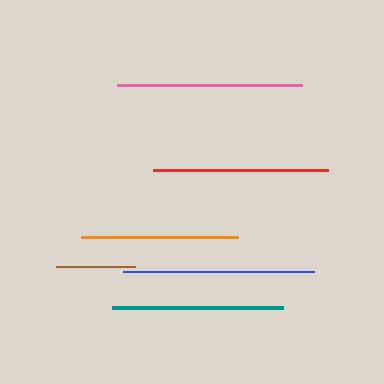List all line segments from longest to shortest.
From longest to shortest: blue, pink, red, teal, orange, brown.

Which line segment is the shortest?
The brown line is the shortest at approximately 79 pixels.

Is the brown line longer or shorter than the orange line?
The orange line is longer than the brown line.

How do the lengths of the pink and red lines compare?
The pink and red lines are approximately the same length.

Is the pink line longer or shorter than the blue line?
The blue line is longer than the pink line.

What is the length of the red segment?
The red segment is approximately 175 pixels long.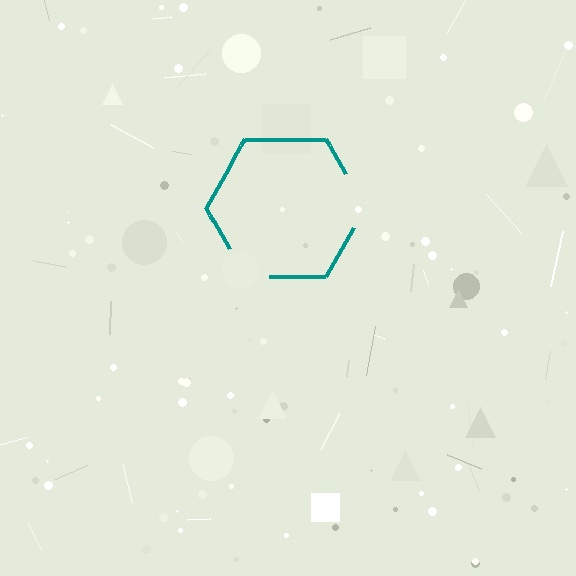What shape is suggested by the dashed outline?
The dashed outline suggests a hexagon.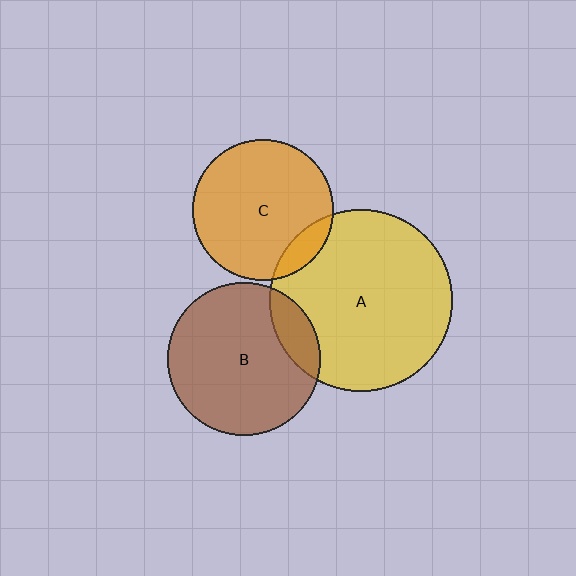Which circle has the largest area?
Circle A (yellow).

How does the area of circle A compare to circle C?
Approximately 1.7 times.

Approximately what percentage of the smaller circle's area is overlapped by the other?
Approximately 10%.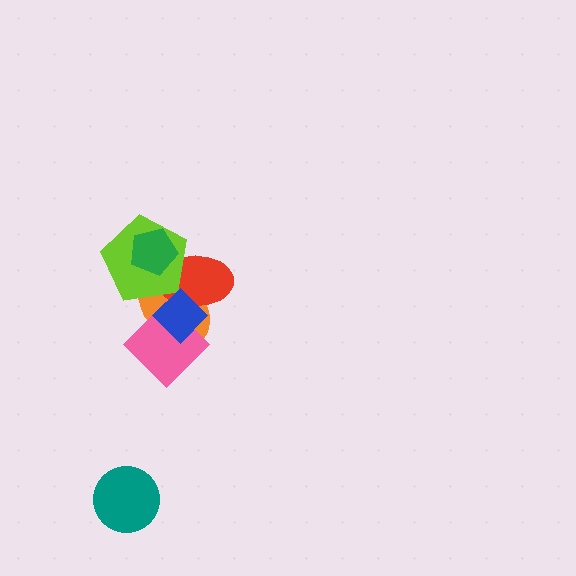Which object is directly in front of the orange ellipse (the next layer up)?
The red ellipse is directly in front of the orange ellipse.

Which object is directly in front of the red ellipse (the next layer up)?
The lime pentagon is directly in front of the red ellipse.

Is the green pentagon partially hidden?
No, no other shape covers it.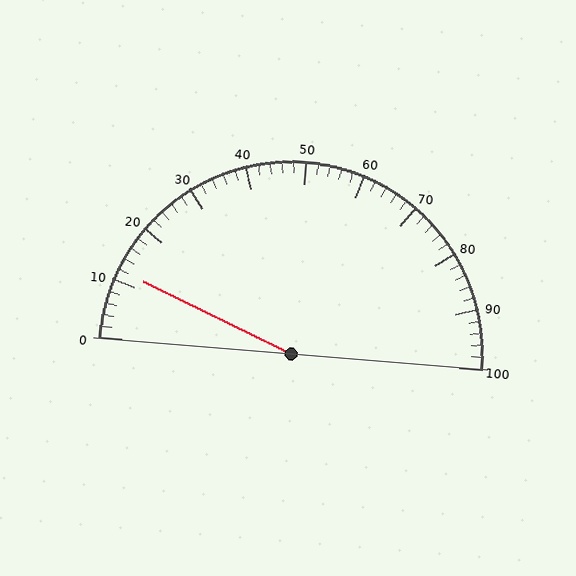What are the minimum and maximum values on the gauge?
The gauge ranges from 0 to 100.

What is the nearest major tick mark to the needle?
The nearest major tick mark is 10.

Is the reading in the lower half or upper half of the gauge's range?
The reading is in the lower half of the range (0 to 100).